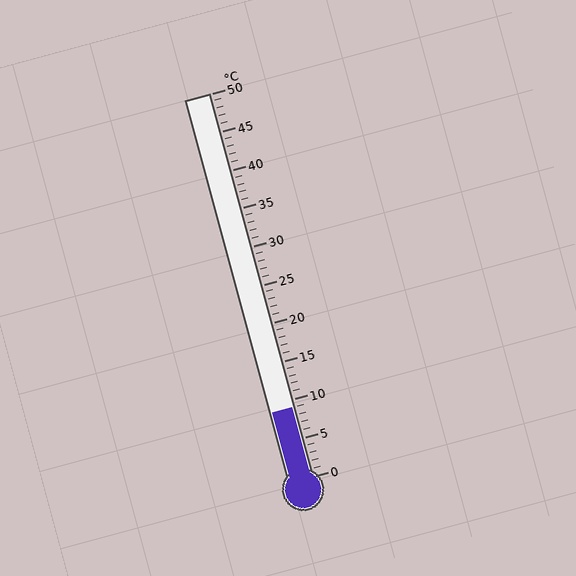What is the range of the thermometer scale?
The thermometer scale ranges from 0°C to 50°C.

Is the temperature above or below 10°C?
The temperature is below 10°C.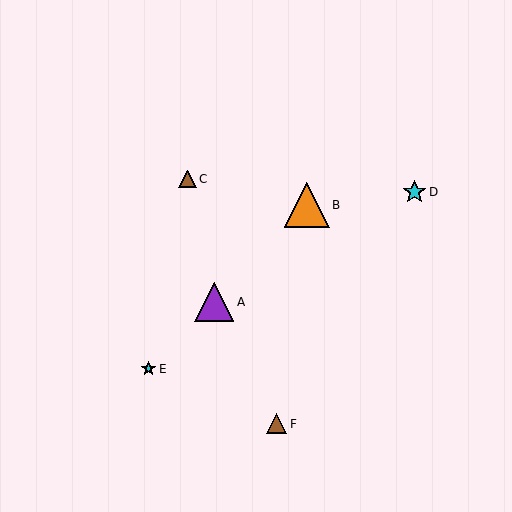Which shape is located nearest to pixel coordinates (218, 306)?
The purple triangle (labeled A) at (214, 302) is nearest to that location.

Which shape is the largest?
The orange triangle (labeled B) is the largest.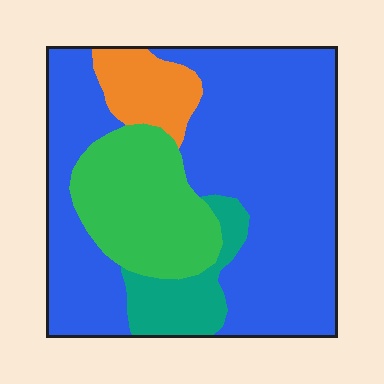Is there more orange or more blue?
Blue.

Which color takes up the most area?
Blue, at roughly 65%.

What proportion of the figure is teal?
Teal covers around 10% of the figure.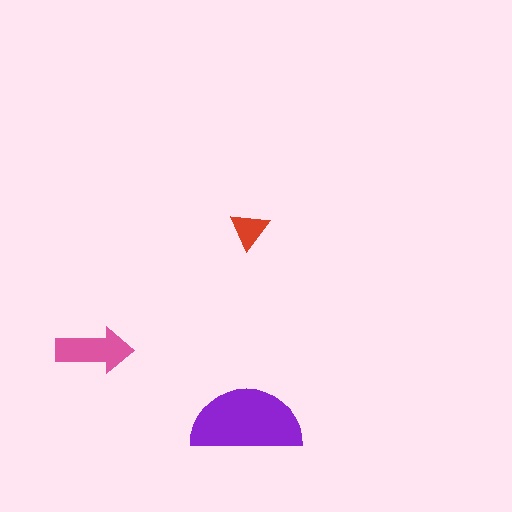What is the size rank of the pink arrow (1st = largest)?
2nd.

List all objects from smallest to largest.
The red triangle, the pink arrow, the purple semicircle.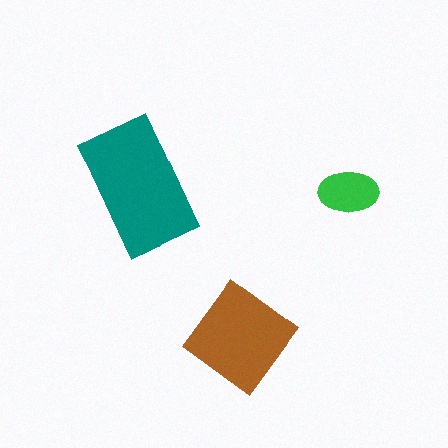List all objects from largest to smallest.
The teal rectangle, the brown diamond, the green ellipse.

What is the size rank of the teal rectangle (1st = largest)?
1st.